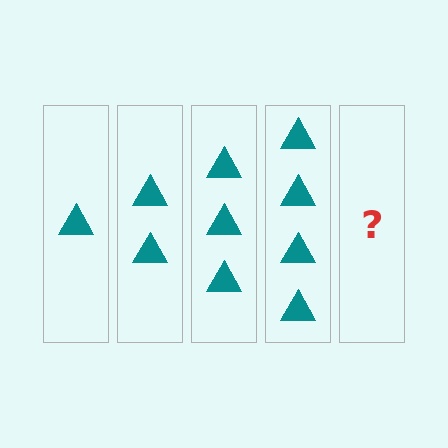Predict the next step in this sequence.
The next step is 5 triangles.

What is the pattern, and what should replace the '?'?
The pattern is that each step adds one more triangle. The '?' should be 5 triangles.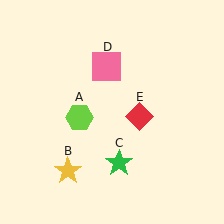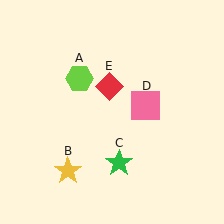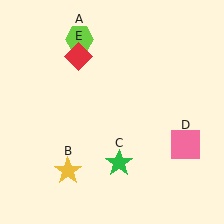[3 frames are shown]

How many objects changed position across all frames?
3 objects changed position: lime hexagon (object A), pink square (object D), red diamond (object E).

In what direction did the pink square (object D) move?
The pink square (object D) moved down and to the right.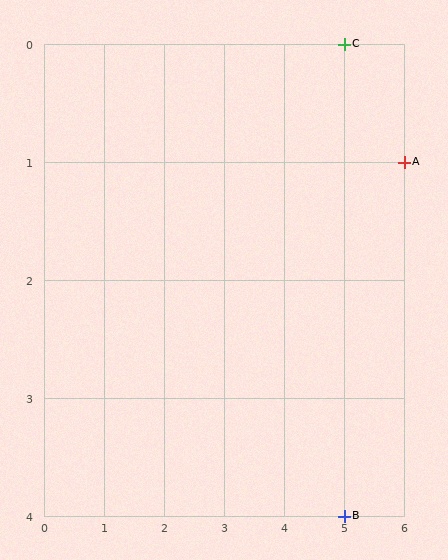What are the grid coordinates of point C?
Point C is at grid coordinates (5, 0).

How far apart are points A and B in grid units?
Points A and B are 1 column and 3 rows apart (about 3.2 grid units diagonally).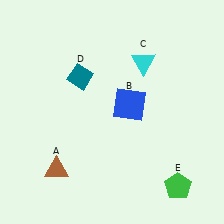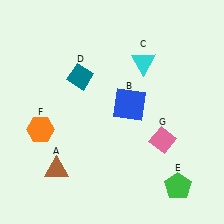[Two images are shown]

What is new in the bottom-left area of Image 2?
An orange hexagon (F) was added in the bottom-left area of Image 2.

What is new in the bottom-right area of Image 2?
A pink diamond (G) was added in the bottom-right area of Image 2.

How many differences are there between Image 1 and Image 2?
There are 2 differences between the two images.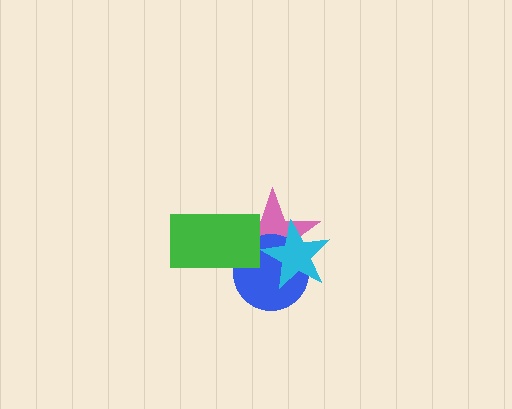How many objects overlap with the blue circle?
3 objects overlap with the blue circle.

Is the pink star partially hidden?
Yes, it is partially covered by another shape.